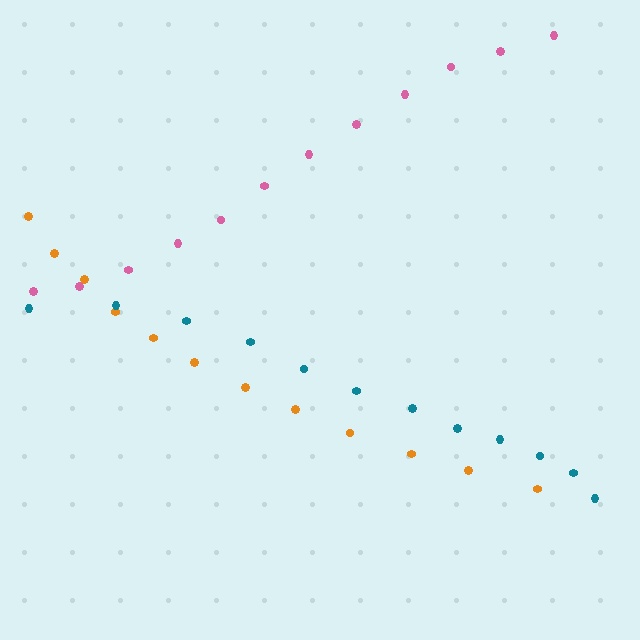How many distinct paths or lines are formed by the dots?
There are 3 distinct paths.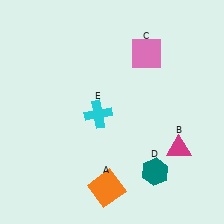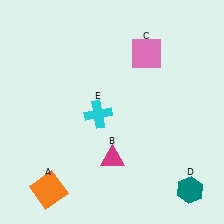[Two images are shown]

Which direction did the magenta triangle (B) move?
The magenta triangle (B) moved left.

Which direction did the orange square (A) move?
The orange square (A) moved left.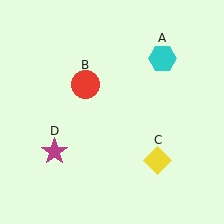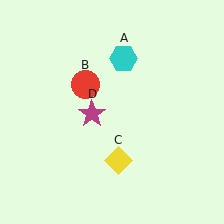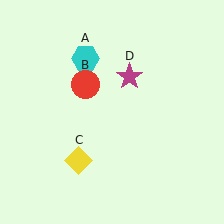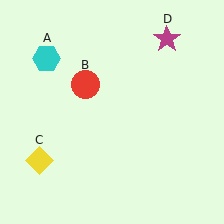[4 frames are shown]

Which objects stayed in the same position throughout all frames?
Red circle (object B) remained stationary.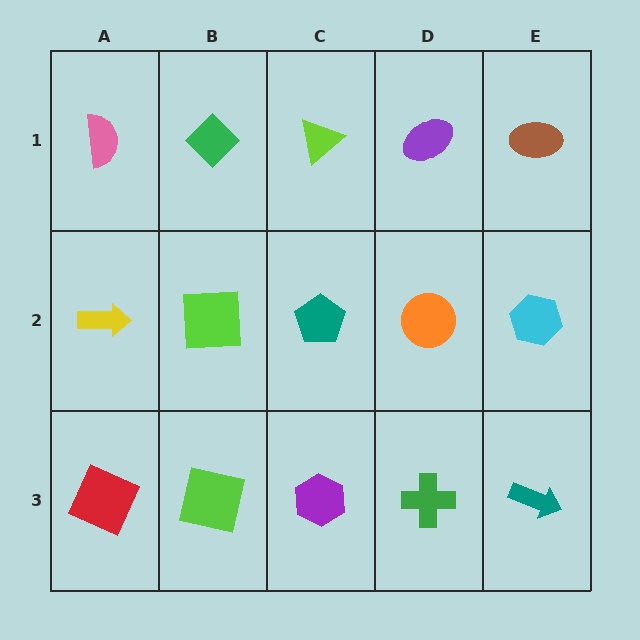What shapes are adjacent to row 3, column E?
A cyan hexagon (row 2, column E), a green cross (row 3, column D).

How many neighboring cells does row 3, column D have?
3.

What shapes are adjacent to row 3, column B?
A lime square (row 2, column B), a red square (row 3, column A), a purple hexagon (row 3, column C).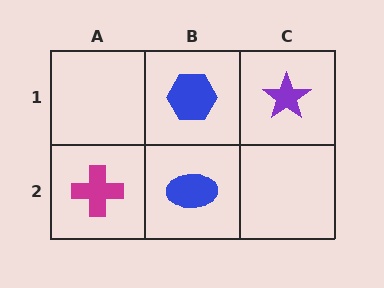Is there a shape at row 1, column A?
No, that cell is empty.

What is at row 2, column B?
A blue ellipse.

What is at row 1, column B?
A blue hexagon.